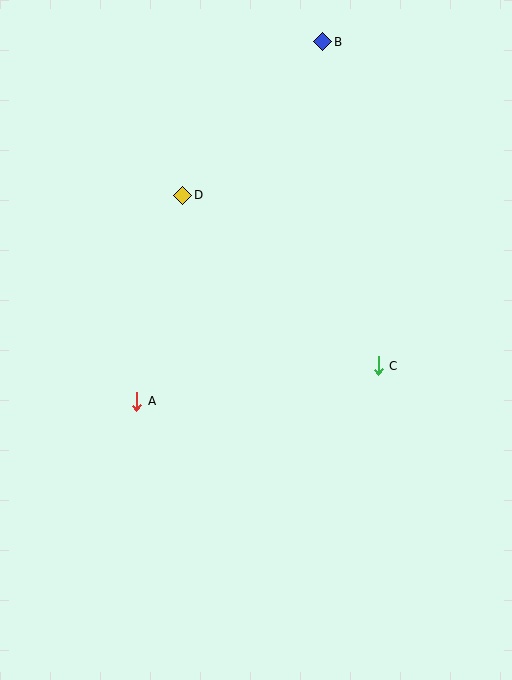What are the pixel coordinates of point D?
Point D is at (183, 195).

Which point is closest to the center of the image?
Point C at (378, 366) is closest to the center.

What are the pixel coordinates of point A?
Point A is at (137, 401).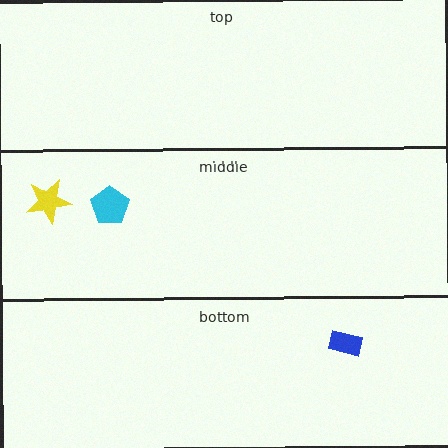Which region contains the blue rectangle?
The bottom region.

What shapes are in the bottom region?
The blue rectangle.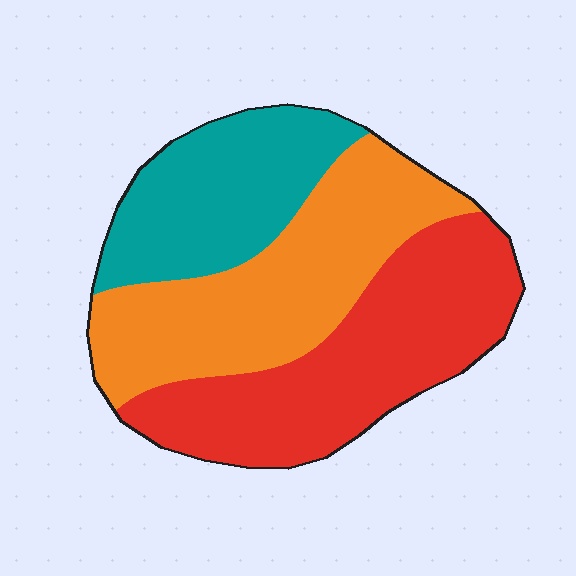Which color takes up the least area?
Teal, at roughly 25%.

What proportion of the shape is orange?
Orange covers around 35% of the shape.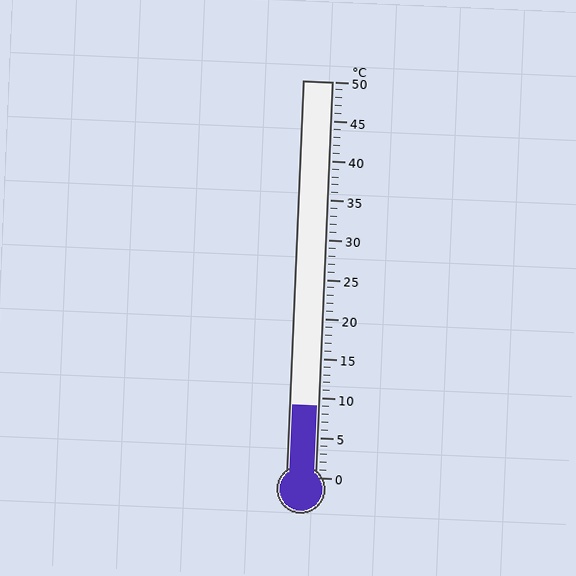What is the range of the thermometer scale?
The thermometer scale ranges from 0°C to 50°C.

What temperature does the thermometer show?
The thermometer shows approximately 9°C.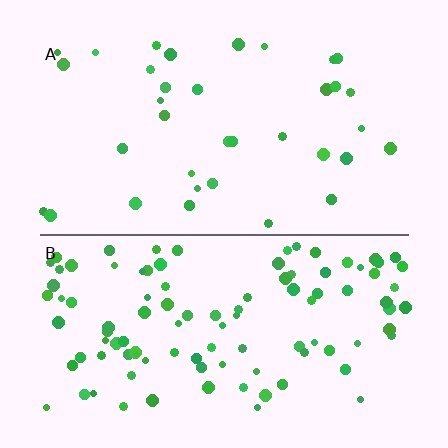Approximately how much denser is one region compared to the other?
Approximately 2.8× — region B over region A.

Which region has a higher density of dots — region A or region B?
B (the bottom).